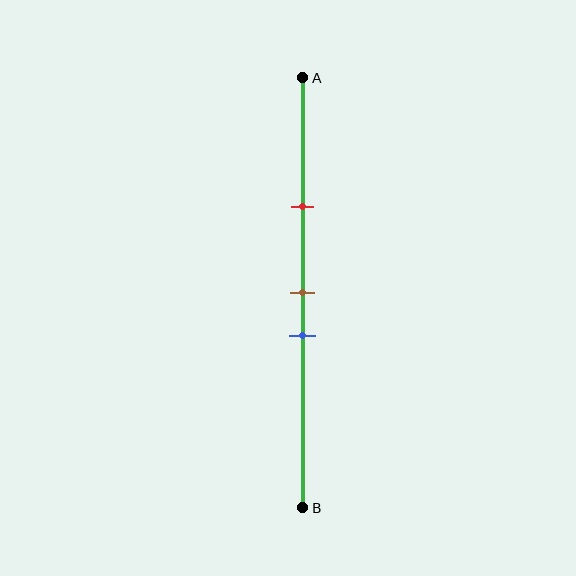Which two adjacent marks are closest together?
The brown and blue marks are the closest adjacent pair.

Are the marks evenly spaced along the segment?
No, the marks are not evenly spaced.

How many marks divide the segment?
There are 3 marks dividing the segment.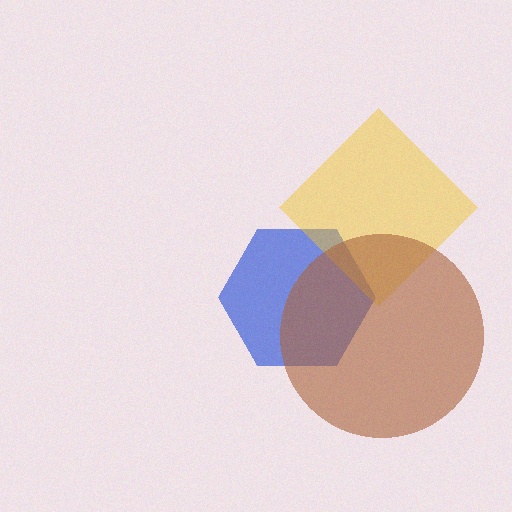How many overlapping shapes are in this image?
There are 3 overlapping shapes in the image.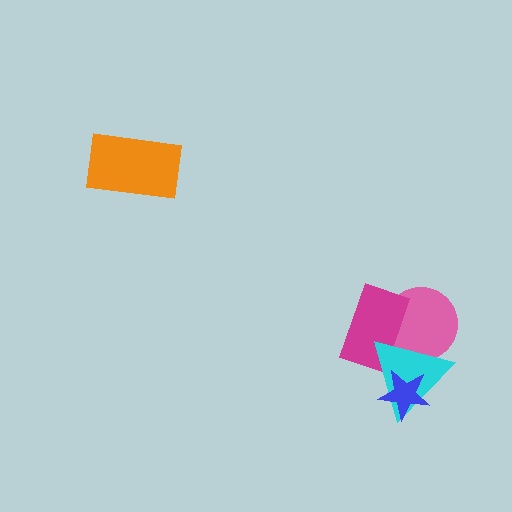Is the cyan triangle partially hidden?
Yes, it is partially covered by another shape.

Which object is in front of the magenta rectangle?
The cyan triangle is in front of the magenta rectangle.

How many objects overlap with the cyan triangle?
3 objects overlap with the cyan triangle.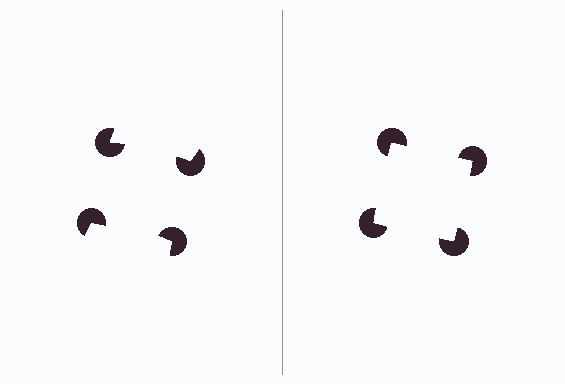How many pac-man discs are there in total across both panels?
8 — 4 on each side.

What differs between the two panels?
The pac-man discs are positioned identically on both sides; only the wedge orientations differ. On the right they align to a square; on the left they are misaligned.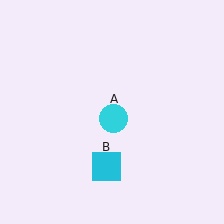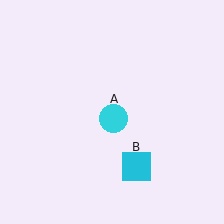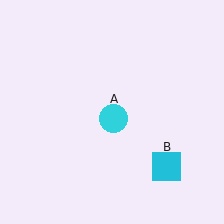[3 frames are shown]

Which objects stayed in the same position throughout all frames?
Cyan circle (object A) remained stationary.